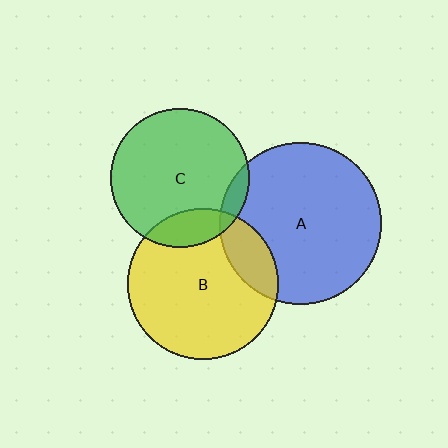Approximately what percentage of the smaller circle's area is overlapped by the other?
Approximately 15%.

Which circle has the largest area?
Circle A (blue).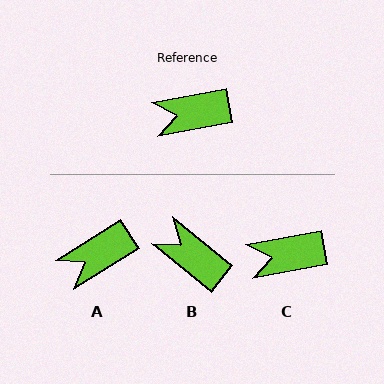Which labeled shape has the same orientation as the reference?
C.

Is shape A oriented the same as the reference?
No, it is off by about 21 degrees.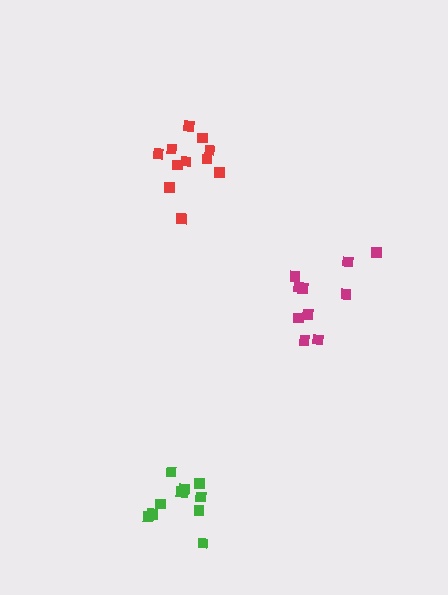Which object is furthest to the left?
The green cluster is leftmost.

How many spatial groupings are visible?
There are 3 spatial groupings.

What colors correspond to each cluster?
The clusters are colored: red, green, magenta.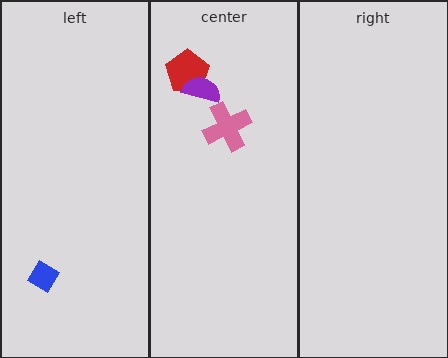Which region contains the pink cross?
The center region.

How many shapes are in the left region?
1.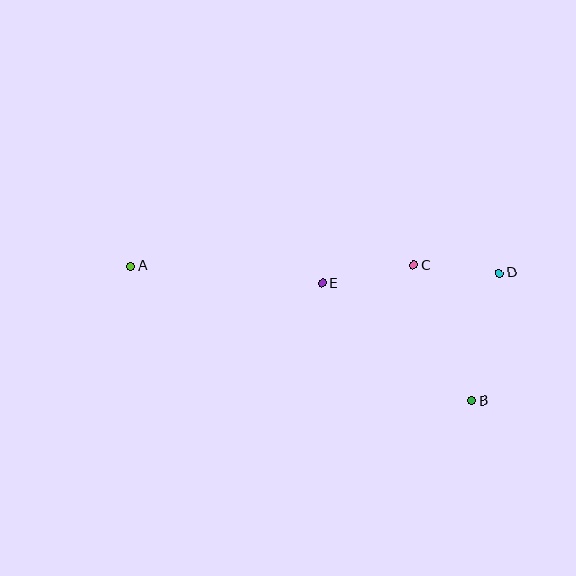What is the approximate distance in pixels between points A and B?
The distance between A and B is approximately 367 pixels.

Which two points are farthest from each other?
Points A and D are farthest from each other.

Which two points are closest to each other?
Points C and D are closest to each other.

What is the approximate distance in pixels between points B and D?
The distance between B and D is approximately 131 pixels.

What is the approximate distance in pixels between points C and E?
The distance between C and E is approximately 94 pixels.